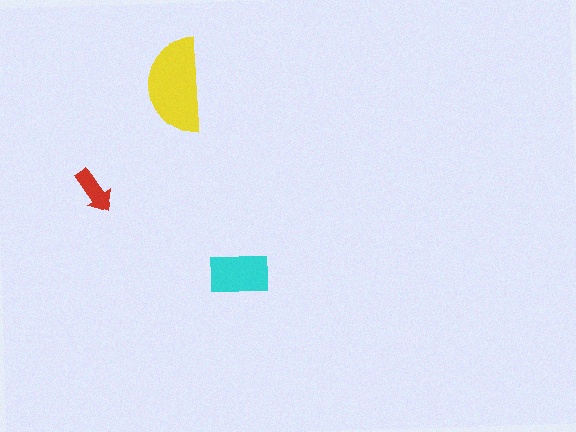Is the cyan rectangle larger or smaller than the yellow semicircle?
Smaller.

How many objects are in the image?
There are 3 objects in the image.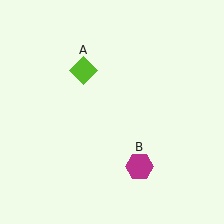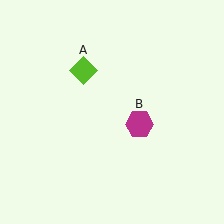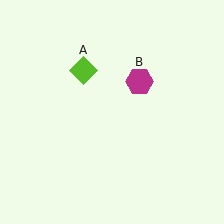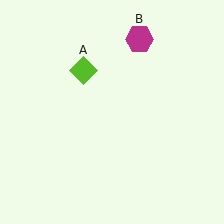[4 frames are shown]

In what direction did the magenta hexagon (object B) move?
The magenta hexagon (object B) moved up.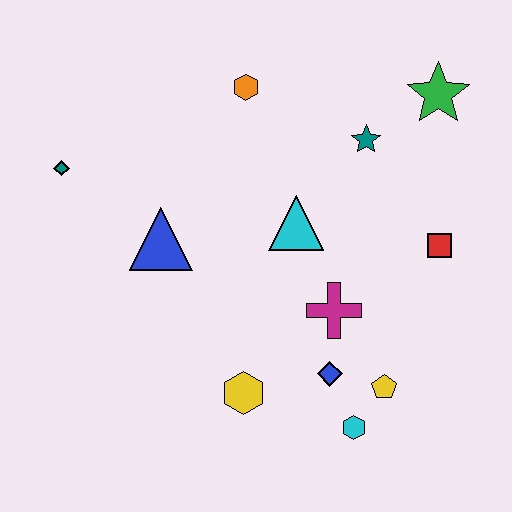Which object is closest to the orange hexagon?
The teal star is closest to the orange hexagon.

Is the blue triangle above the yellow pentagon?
Yes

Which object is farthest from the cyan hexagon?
The teal diamond is farthest from the cyan hexagon.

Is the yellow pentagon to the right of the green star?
No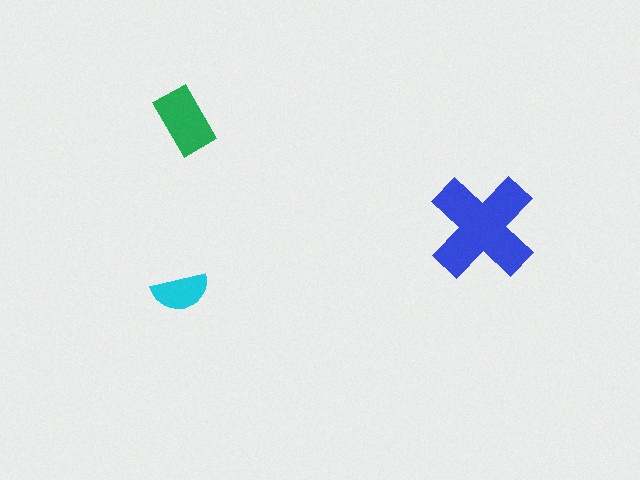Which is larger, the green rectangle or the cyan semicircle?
The green rectangle.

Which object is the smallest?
The cyan semicircle.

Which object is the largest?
The blue cross.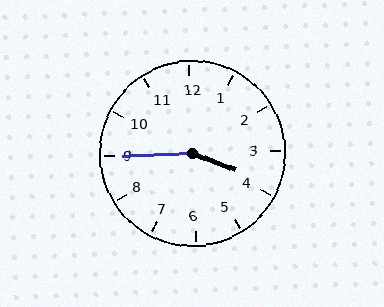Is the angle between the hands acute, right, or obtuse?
It is obtuse.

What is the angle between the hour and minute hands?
Approximately 158 degrees.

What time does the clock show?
3:45.